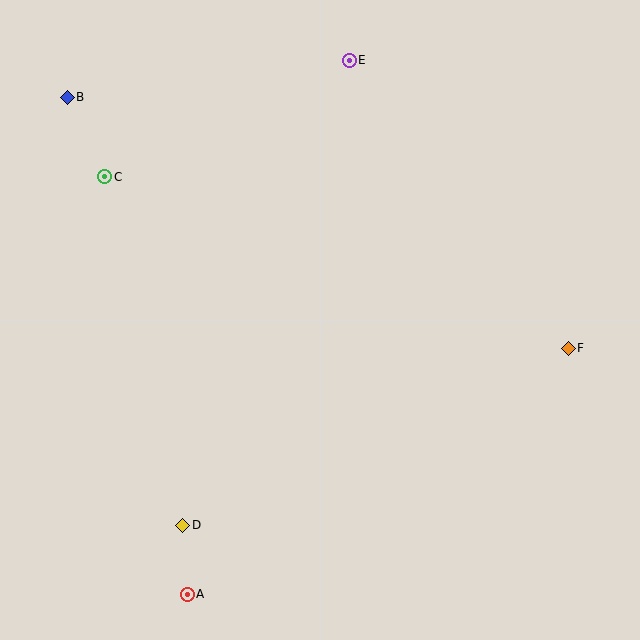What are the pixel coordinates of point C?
Point C is at (105, 177).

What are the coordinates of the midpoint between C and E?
The midpoint between C and E is at (227, 118).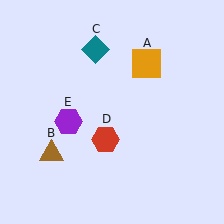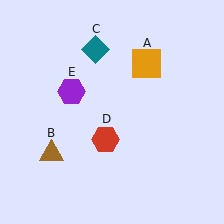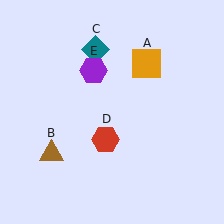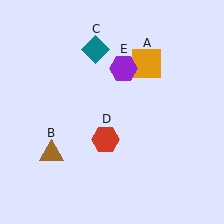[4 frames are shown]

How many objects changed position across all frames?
1 object changed position: purple hexagon (object E).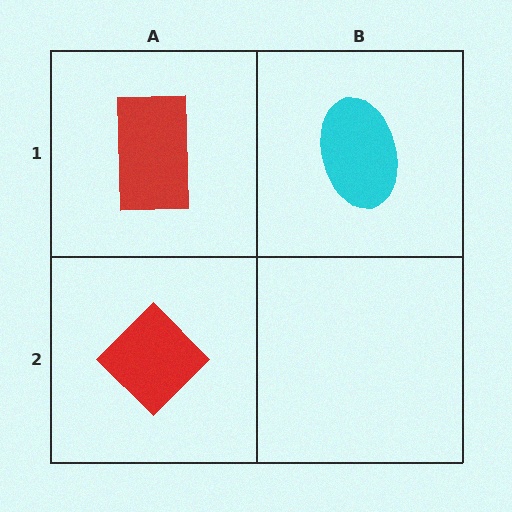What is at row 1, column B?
A cyan ellipse.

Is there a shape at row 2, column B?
No, that cell is empty.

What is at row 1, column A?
A red rectangle.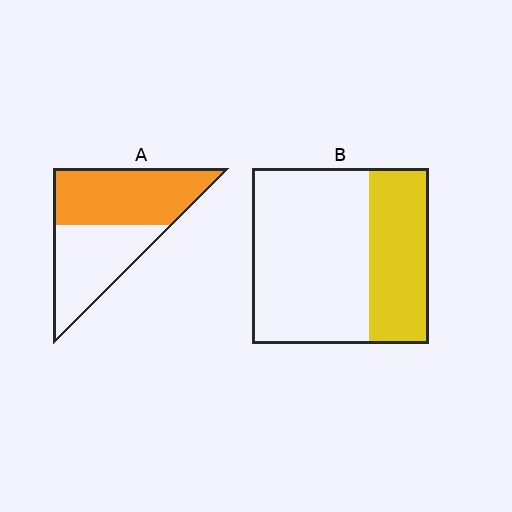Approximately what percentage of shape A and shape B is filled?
A is approximately 55% and B is approximately 35%.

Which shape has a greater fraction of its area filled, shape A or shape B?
Shape A.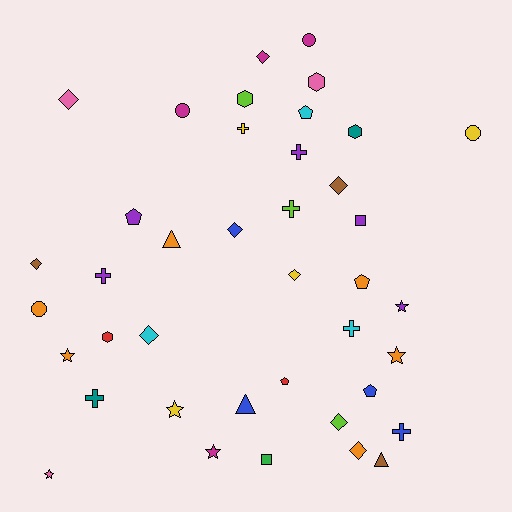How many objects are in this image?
There are 40 objects.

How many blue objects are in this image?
There are 4 blue objects.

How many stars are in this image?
There are 6 stars.